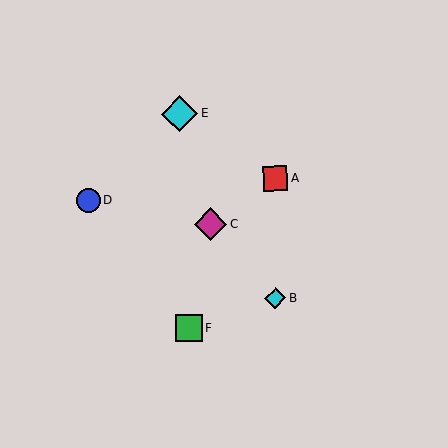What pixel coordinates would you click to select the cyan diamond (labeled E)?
Click at (180, 114) to select the cyan diamond E.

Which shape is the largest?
The cyan diamond (labeled E) is the largest.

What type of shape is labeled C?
Shape C is a magenta diamond.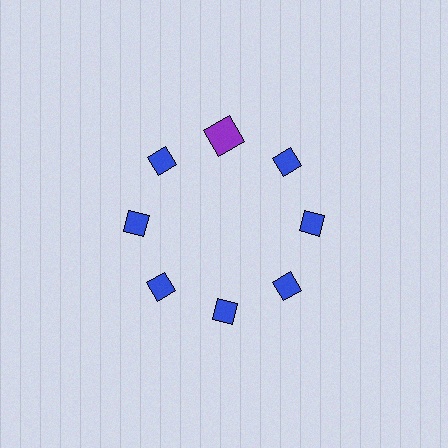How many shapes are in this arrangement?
There are 8 shapes arranged in a ring pattern.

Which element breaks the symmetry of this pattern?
The purple square at roughly the 12 o'clock position breaks the symmetry. All other shapes are blue diamonds.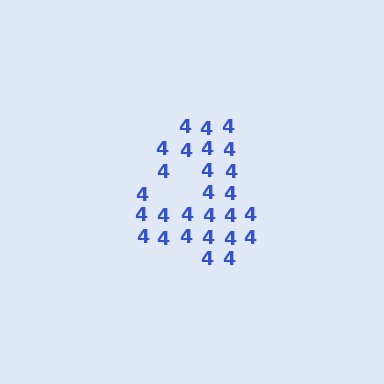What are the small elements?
The small elements are digit 4's.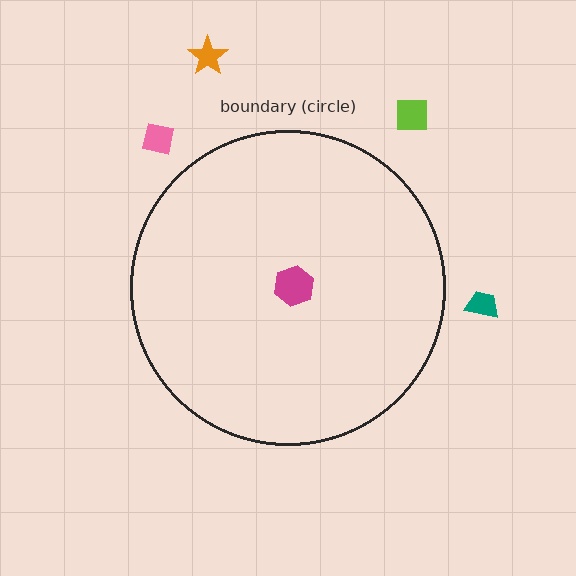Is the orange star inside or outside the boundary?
Outside.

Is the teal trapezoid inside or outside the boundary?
Outside.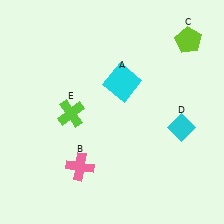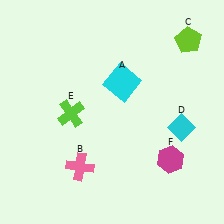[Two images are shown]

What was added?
A magenta hexagon (F) was added in Image 2.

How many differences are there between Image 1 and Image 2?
There is 1 difference between the two images.